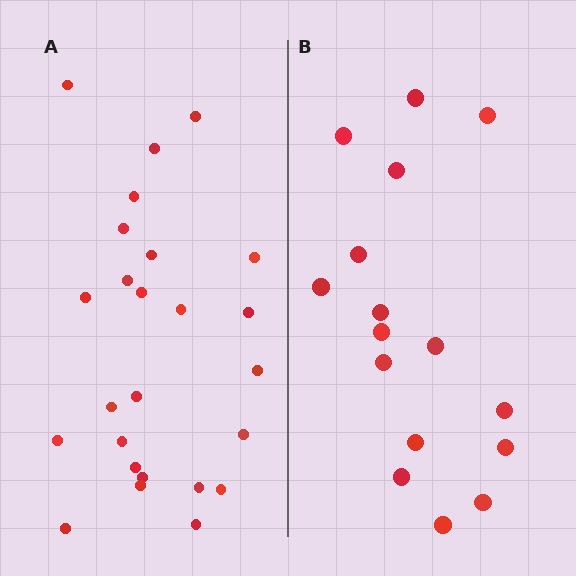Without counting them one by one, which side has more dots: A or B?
Region A (the left region) has more dots.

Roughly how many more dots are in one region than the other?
Region A has roughly 8 or so more dots than region B.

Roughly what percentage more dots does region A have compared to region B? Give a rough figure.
About 55% more.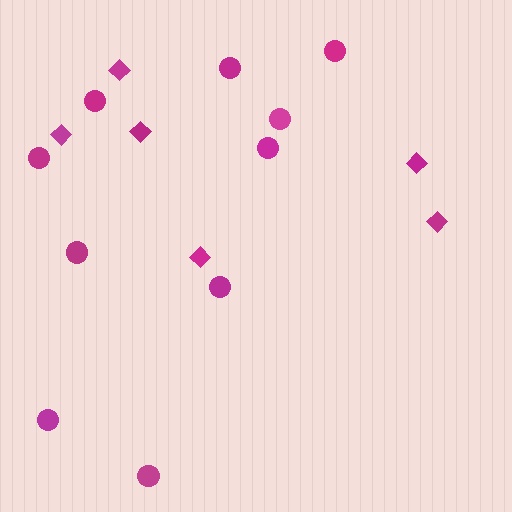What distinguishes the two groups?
There are 2 groups: one group of diamonds (6) and one group of circles (10).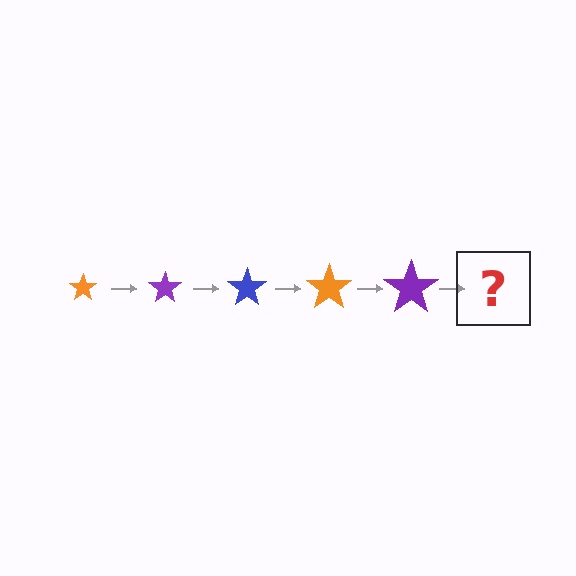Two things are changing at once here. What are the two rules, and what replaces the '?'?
The two rules are that the star grows larger each step and the color cycles through orange, purple, and blue. The '?' should be a blue star, larger than the previous one.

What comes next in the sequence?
The next element should be a blue star, larger than the previous one.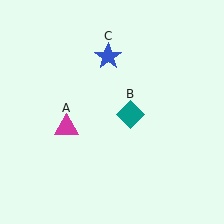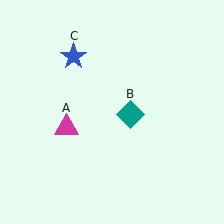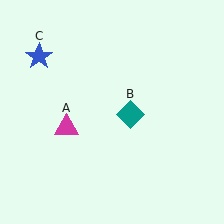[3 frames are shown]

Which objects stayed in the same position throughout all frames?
Magenta triangle (object A) and teal diamond (object B) remained stationary.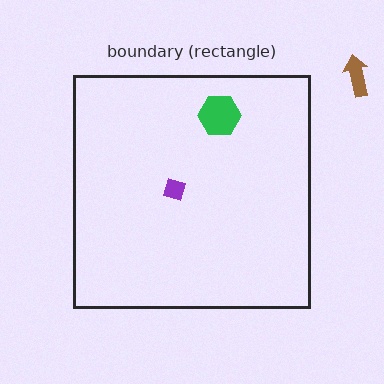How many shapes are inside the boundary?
2 inside, 1 outside.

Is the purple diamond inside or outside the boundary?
Inside.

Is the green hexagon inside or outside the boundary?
Inside.